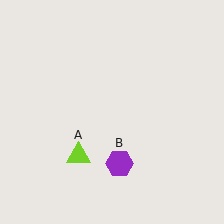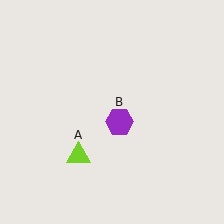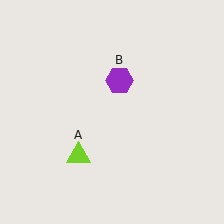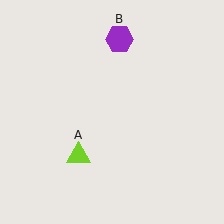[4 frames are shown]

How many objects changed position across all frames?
1 object changed position: purple hexagon (object B).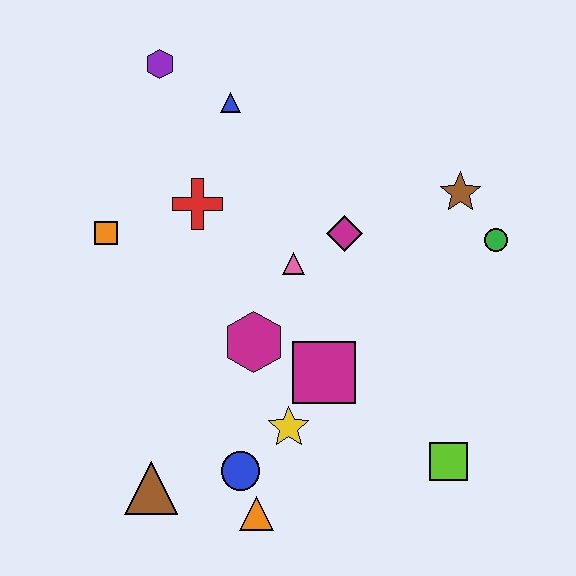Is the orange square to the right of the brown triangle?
No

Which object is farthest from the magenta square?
The purple hexagon is farthest from the magenta square.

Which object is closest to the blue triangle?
The purple hexagon is closest to the blue triangle.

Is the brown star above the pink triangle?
Yes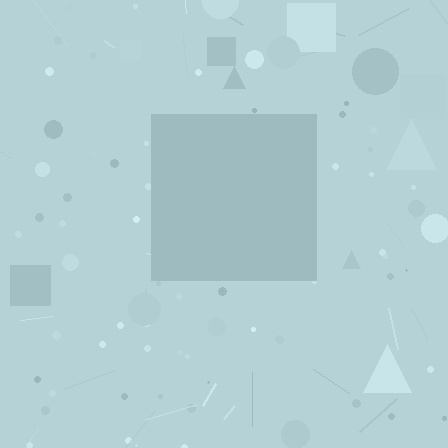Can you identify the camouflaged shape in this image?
The camouflaged shape is a square.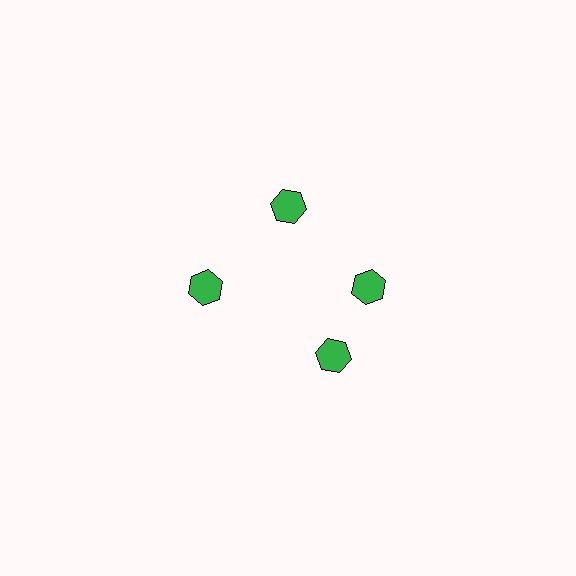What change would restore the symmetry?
The symmetry would be restored by rotating it back into even spacing with its neighbors so that all 4 hexagons sit at equal angles and equal distance from the center.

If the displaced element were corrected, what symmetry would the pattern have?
It would have 4-fold rotational symmetry — the pattern would map onto itself every 90 degrees.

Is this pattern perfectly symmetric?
No. The 4 green hexagons are arranged in a ring, but one element near the 6 o'clock position is rotated out of alignment along the ring, breaking the 4-fold rotational symmetry.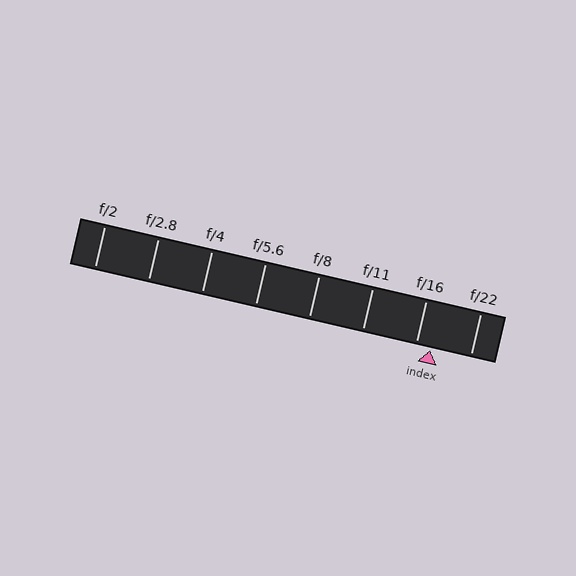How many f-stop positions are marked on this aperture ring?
There are 8 f-stop positions marked.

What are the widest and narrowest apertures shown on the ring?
The widest aperture shown is f/2 and the narrowest is f/22.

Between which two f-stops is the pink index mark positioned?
The index mark is between f/16 and f/22.